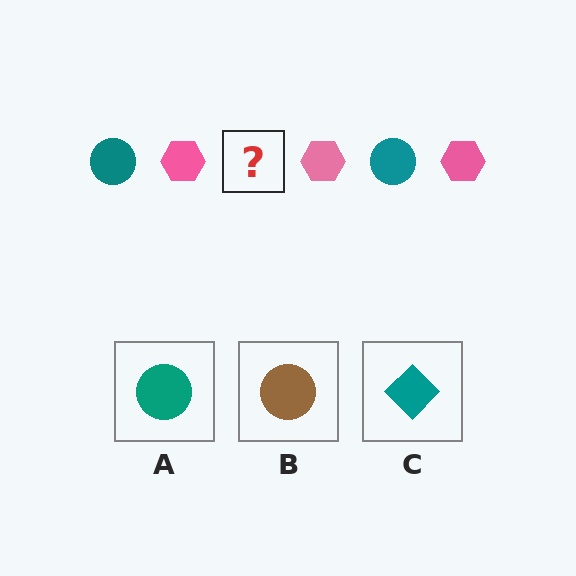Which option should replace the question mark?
Option A.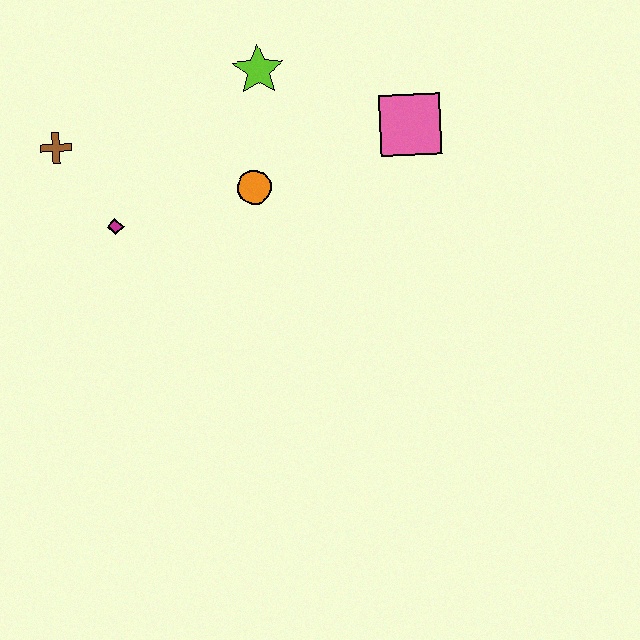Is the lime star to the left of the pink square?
Yes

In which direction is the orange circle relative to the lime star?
The orange circle is below the lime star.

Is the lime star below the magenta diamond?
No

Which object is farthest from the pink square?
The brown cross is farthest from the pink square.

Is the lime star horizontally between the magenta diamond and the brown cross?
No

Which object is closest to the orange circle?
The lime star is closest to the orange circle.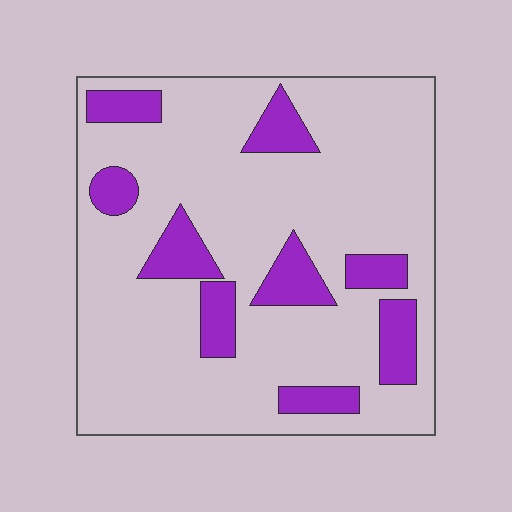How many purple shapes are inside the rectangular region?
9.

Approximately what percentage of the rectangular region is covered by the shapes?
Approximately 20%.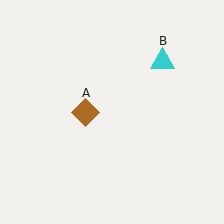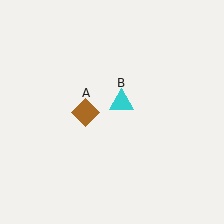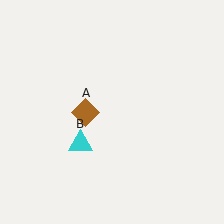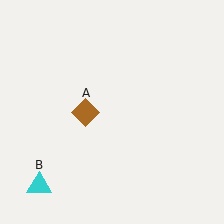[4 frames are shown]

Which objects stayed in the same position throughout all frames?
Brown diamond (object A) remained stationary.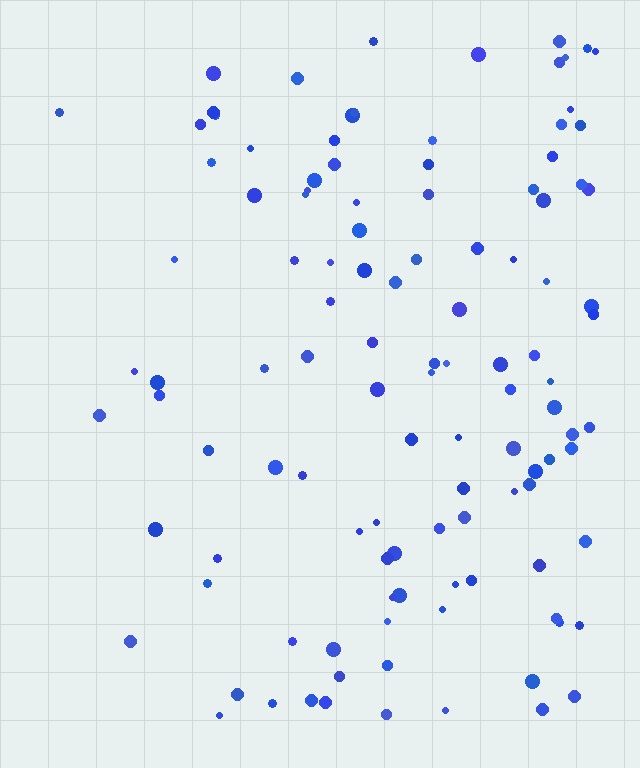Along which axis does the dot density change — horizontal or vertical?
Horizontal.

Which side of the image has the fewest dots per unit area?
The left.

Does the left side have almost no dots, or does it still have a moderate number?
Still a moderate number, just noticeably fewer than the right.